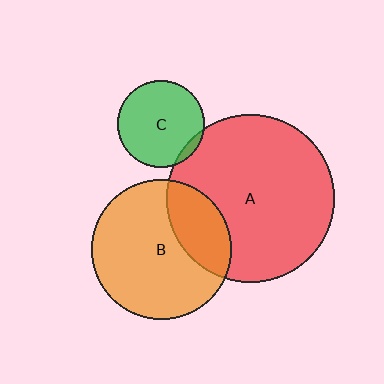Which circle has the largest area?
Circle A (red).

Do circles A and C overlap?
Yes.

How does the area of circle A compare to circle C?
Approximately 3.7 times.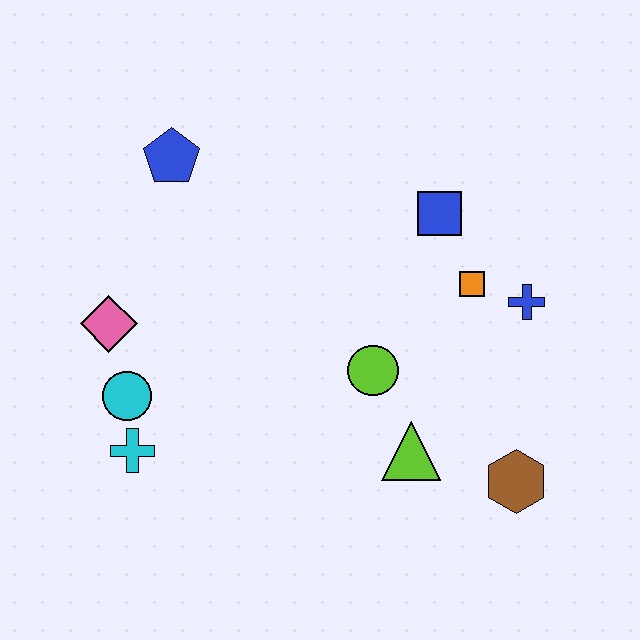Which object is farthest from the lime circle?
The blue pentagon is farthest from the lime circle.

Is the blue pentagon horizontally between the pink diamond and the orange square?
Yes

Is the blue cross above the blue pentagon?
No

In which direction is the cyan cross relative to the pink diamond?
The cyan cross is below the pink diamond.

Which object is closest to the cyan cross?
The cyan circle is closest to the cyan cross.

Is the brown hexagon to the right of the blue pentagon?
Yes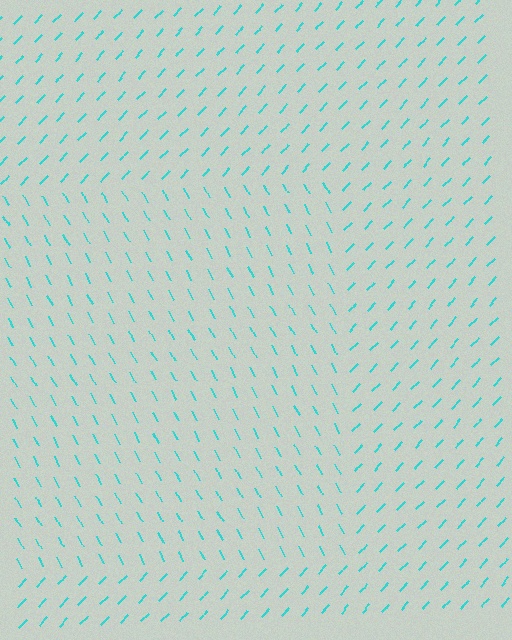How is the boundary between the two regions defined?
The boundary is defined purely by a change in line orientation (approximately 72 degrees difference). All lines are the same color and thickness.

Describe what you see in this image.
The image is filled with small cyan line segments. A rectangle region in the image has lines oriented differently from the surrounding lines, creating a visible texture boundary.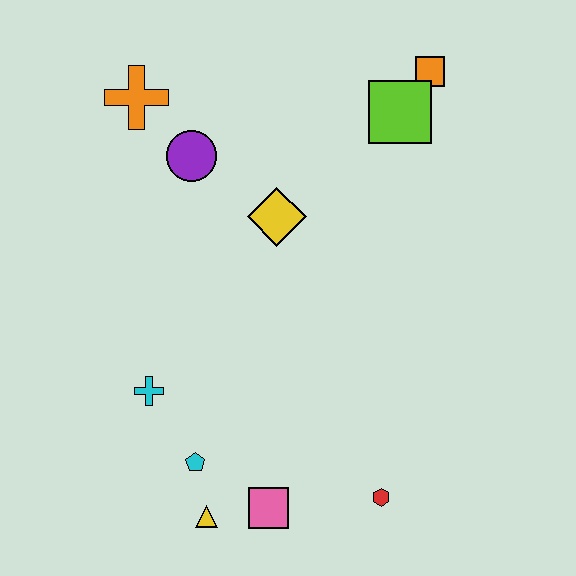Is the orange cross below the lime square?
No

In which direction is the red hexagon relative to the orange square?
The red hexagon is below the orange square.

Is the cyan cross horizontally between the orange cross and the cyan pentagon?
Yes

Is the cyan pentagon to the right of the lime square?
No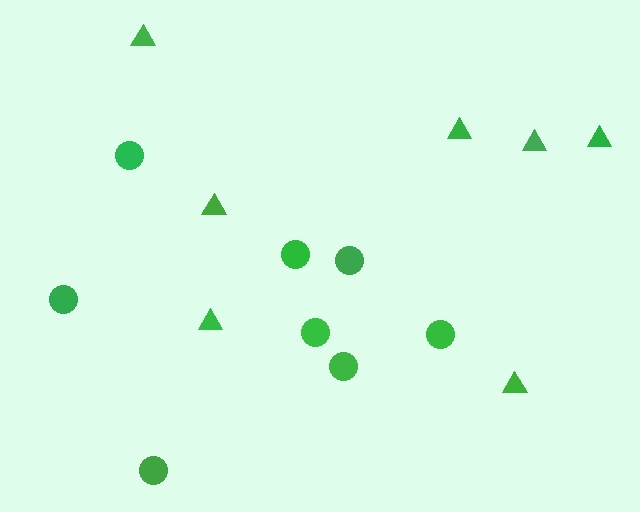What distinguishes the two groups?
There are 2 groups: one group of circles (8) and one group of triangles (7).